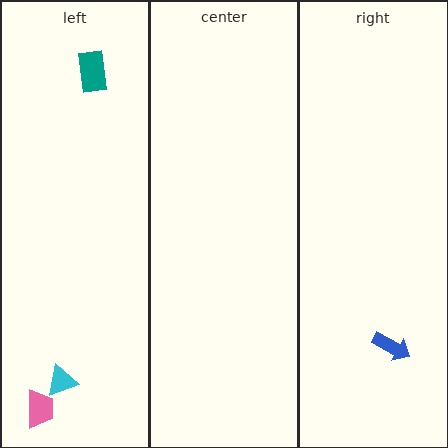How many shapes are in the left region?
3.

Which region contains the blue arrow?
The right region.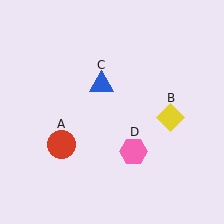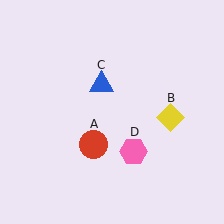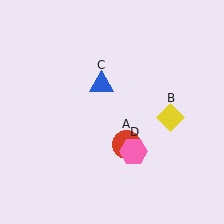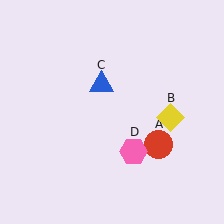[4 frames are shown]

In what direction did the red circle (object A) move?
The red circle (object A) moved right.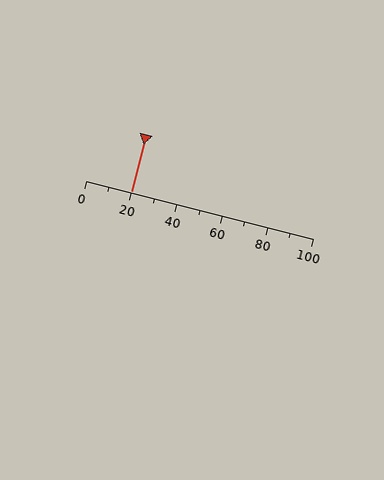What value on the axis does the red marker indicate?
The marker indicates approximately 20.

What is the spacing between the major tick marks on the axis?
The major ticks are spaced 20 apart.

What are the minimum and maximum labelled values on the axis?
The axis runs from 0 to 100.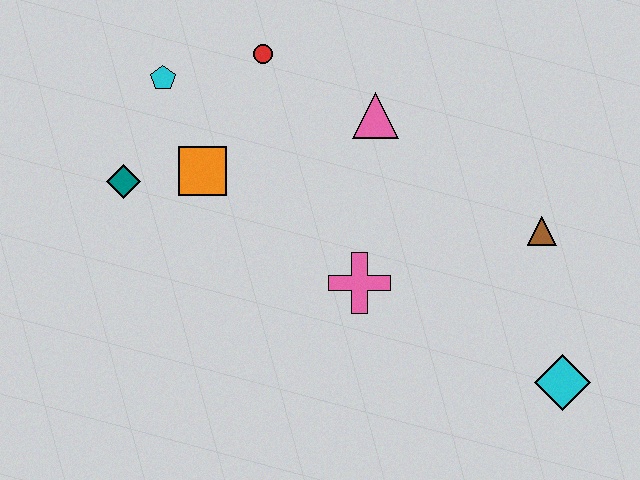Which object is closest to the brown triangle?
The cyan diamond is closest to the brown triangle.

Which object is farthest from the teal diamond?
The cyan diamond is farthest from the teal diamond.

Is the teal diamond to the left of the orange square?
Yes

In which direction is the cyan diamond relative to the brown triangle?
The cyan diamond is below the brown triangle.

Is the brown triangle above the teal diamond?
No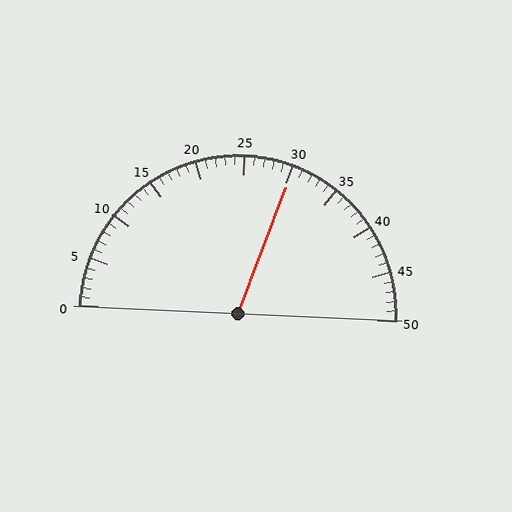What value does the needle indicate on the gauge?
The needle indicates approximately 30.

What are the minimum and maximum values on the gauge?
The gauge ranges from 0 to 50.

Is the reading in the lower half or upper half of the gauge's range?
The reading is in the upper half of the range (0 to 50).